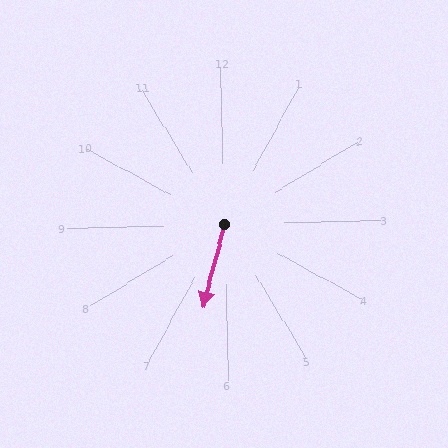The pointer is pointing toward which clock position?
Roughly 7 o'clock.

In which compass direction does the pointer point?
South.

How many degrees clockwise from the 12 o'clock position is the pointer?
Approximately 196 degrees.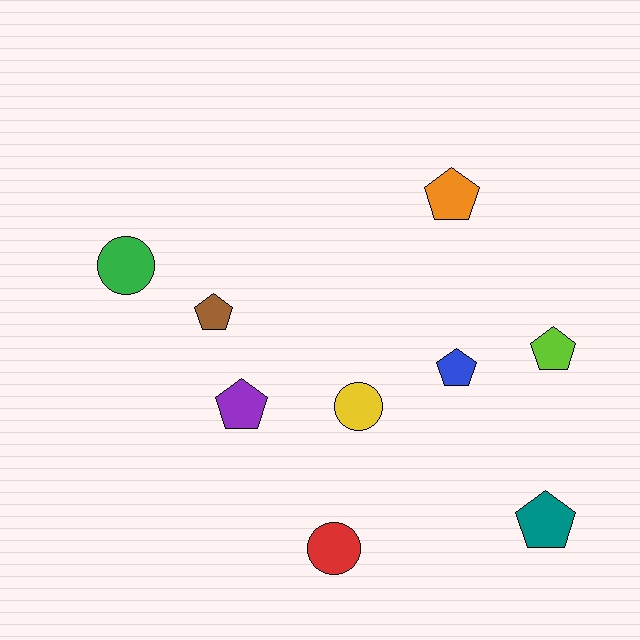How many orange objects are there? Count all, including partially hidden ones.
There is 1 orange object.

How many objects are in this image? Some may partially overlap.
There are 9 objects.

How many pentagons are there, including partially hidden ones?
There are 6 pentagons.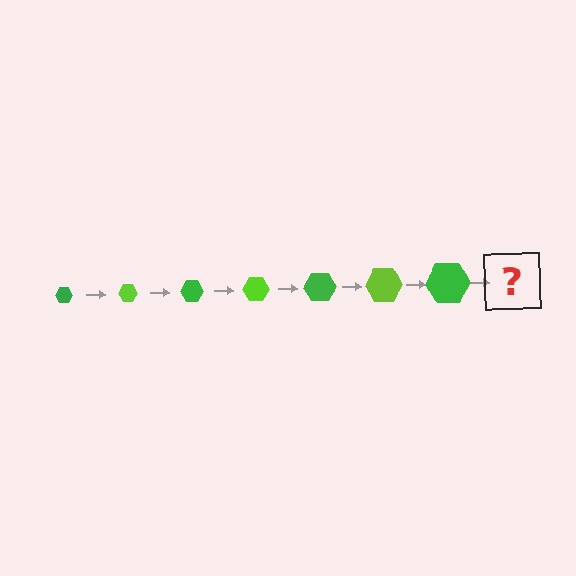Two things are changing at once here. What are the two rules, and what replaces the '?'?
The two rules are that the hexagon grows larger each step and the color cycles through green and lime. The '?' should be a lime hexagon, larger than the previous one.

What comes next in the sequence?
The next element should be a lime hexagon, larger than the previous one.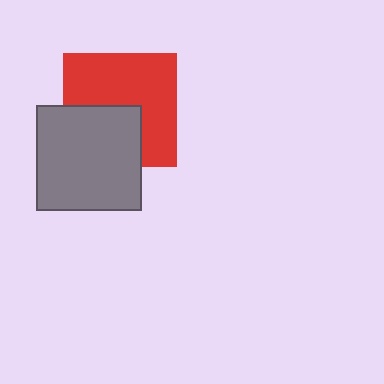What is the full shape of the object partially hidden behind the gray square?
The partially hidden object is a red square.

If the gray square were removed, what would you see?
You would see the complete red square.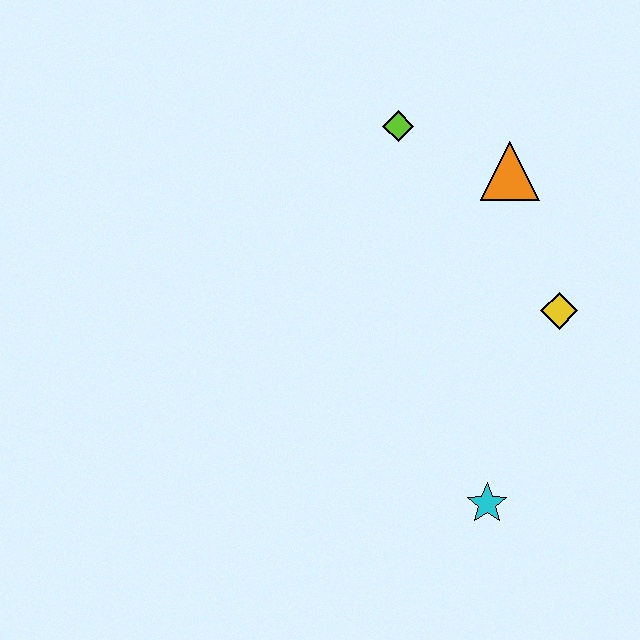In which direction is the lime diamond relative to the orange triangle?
The lime diamond is to the left of the orange triangle.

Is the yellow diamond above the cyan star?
Yes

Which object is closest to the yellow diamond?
The orange triangle is closest to the yellow diamond.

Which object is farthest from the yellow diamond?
The lime diamond is farthest from the yellow diamond.